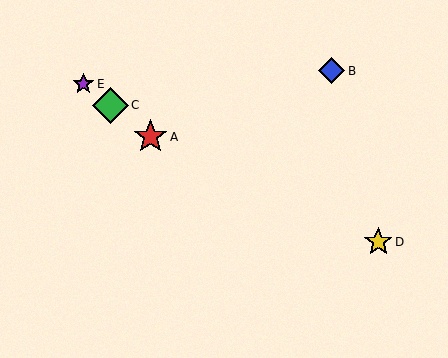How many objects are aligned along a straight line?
3 objects (A, C, E) are aligned along a straight line.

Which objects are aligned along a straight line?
Objects A, C, E are aligned along a straight line.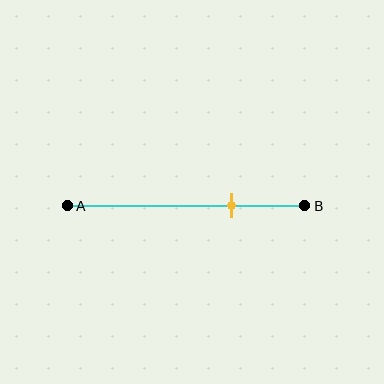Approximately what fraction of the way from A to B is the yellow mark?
The yellow mark is approximately 70% of the way from A to B.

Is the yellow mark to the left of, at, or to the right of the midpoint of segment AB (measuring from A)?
The yellow mark is to the right of the midpoint of segment AB.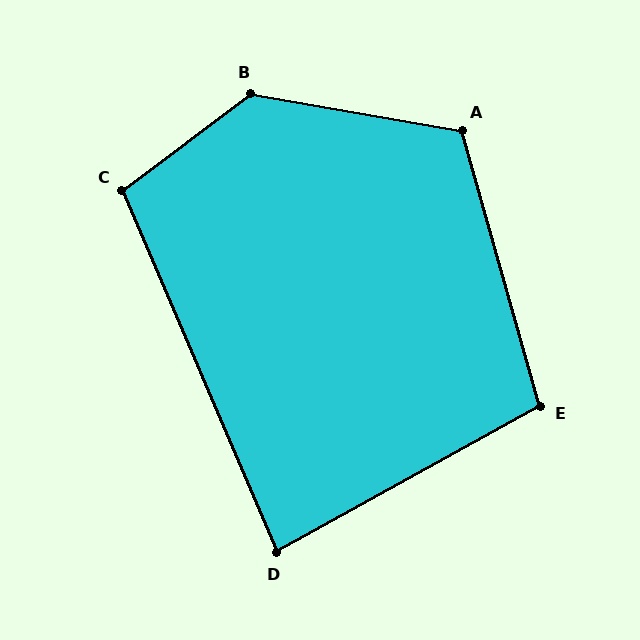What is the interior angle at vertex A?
Approximately 116 degrees (obtuse).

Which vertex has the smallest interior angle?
D, at approximately 84 degrees.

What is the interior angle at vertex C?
Approximately 104 degrees (obtuse).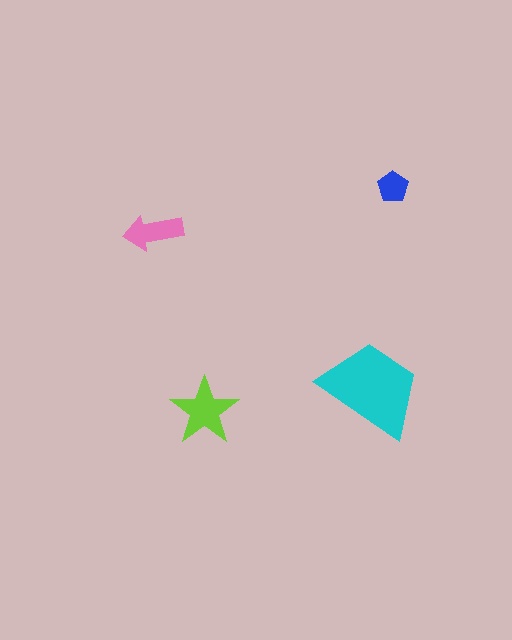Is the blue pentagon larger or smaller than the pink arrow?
Smaller.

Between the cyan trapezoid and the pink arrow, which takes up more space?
The cyan trapezoid.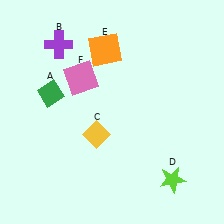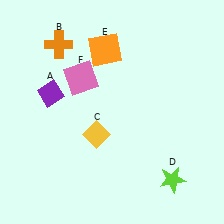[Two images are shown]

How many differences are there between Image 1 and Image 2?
There are 2 differences between the two images.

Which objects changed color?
A changed from green to purple. B changed from purple to orange.